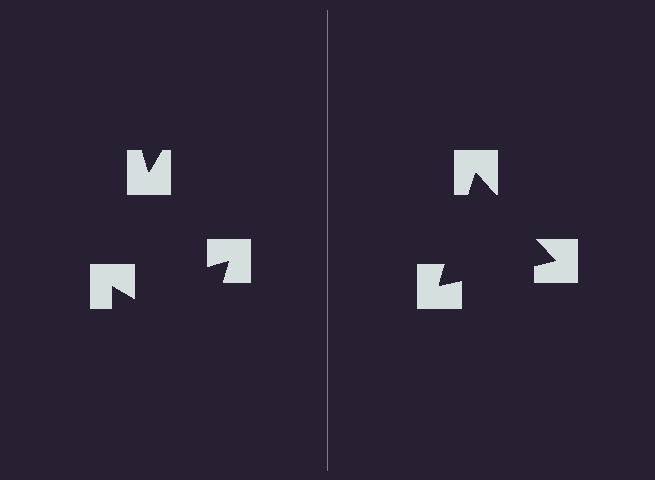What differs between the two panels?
The notched squares are positioned identically on both sides; only the wedge orientations differ. On the right they align to a triangle; on the left they are misaligned.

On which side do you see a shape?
An illusory triangle appears on the right side. On the left side the wedge cuts are rotated, so no coherent shape forms.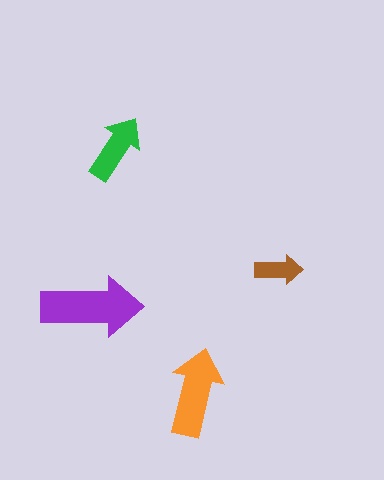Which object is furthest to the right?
The brown arrow is rightmost.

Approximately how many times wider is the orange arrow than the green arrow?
About 1.5 times wider.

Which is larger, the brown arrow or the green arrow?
The green one.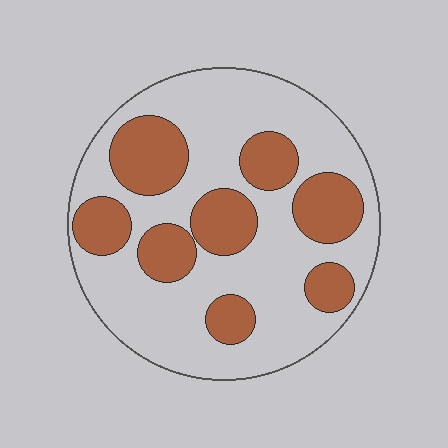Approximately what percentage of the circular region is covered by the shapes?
Approximately 35%.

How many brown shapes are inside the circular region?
8.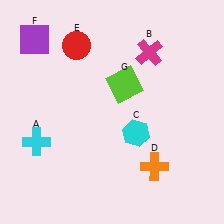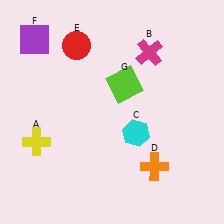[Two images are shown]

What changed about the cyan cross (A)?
In Image 1, A is cyan. In Image 2, it changed to yellow.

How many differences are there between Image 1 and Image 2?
There is 1 difference between the two images.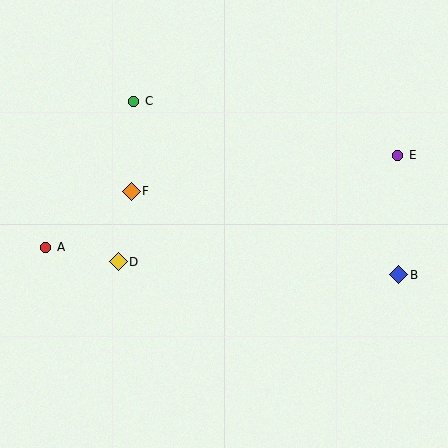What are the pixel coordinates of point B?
Point B is at (399, 275).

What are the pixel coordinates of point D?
Point D is at (118, 262).